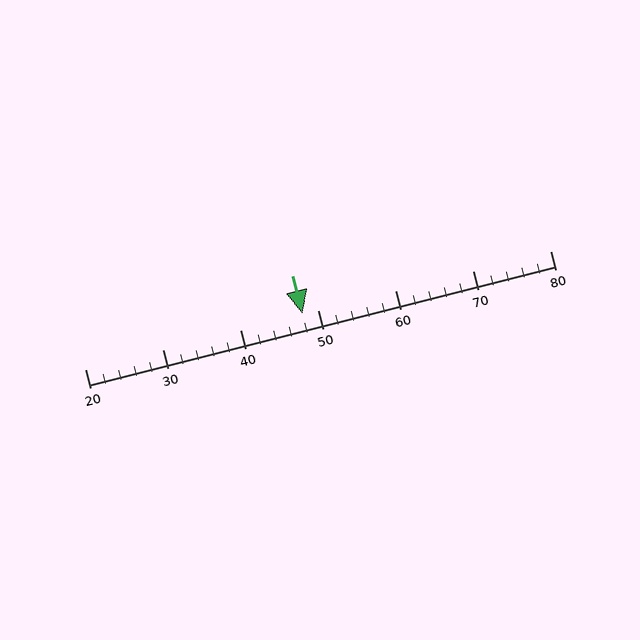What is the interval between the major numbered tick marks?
The major tick marks are spaced 10 units apart.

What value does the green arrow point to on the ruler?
The green arrow points to approximately 48.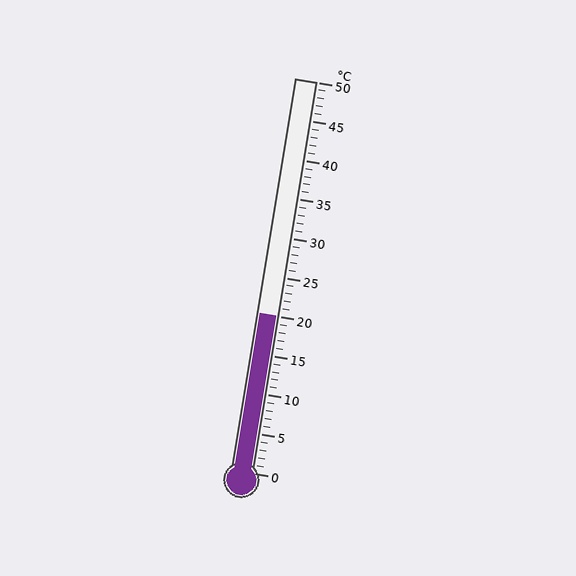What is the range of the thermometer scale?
The thermometer scale ranges from 0°C to 50°C.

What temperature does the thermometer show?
The thermometer shows approximately 20°C.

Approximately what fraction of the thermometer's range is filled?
The thermometer is filled to approximately 40% of its range.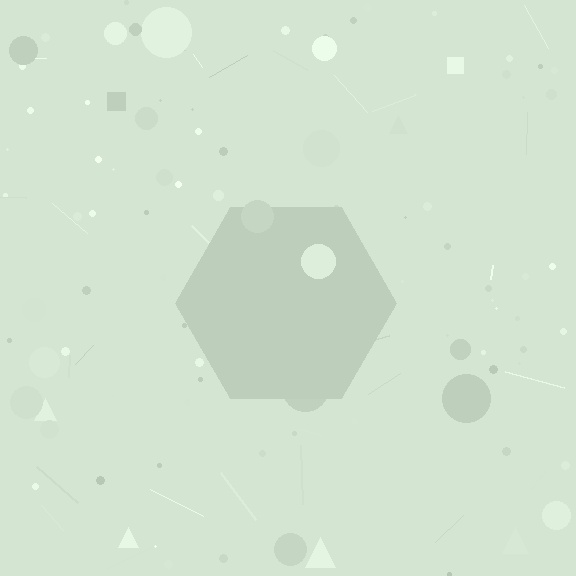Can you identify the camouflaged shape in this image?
The camouflaged shape is a hexagon.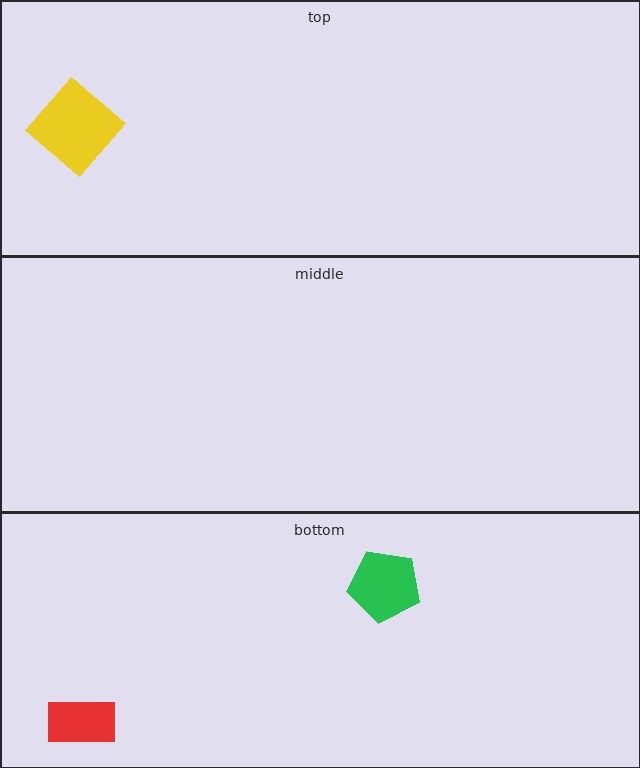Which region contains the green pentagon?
The bottom region.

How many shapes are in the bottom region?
2.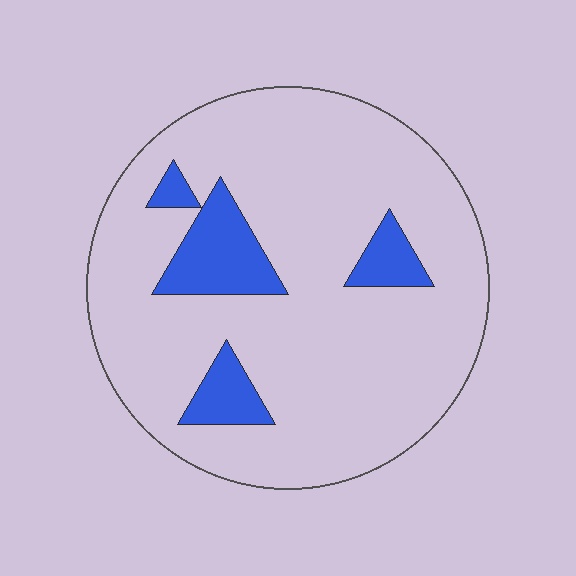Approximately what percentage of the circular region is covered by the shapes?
Approximately 15%.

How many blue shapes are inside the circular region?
4.